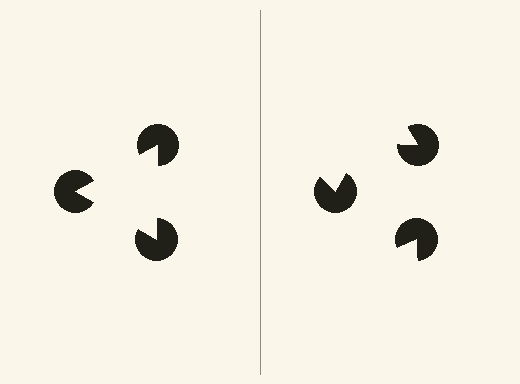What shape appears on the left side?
An illusory triangle.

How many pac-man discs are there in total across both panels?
6 — 3 on each side.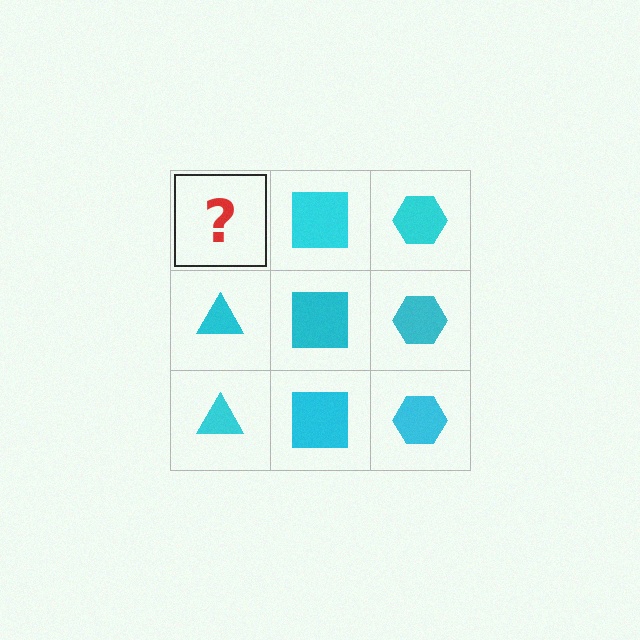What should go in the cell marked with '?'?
The missing cell should contain a cyan triangle.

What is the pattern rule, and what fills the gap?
The rule is that each column has a consistent shape. The gap should be filled with a cyan triangle.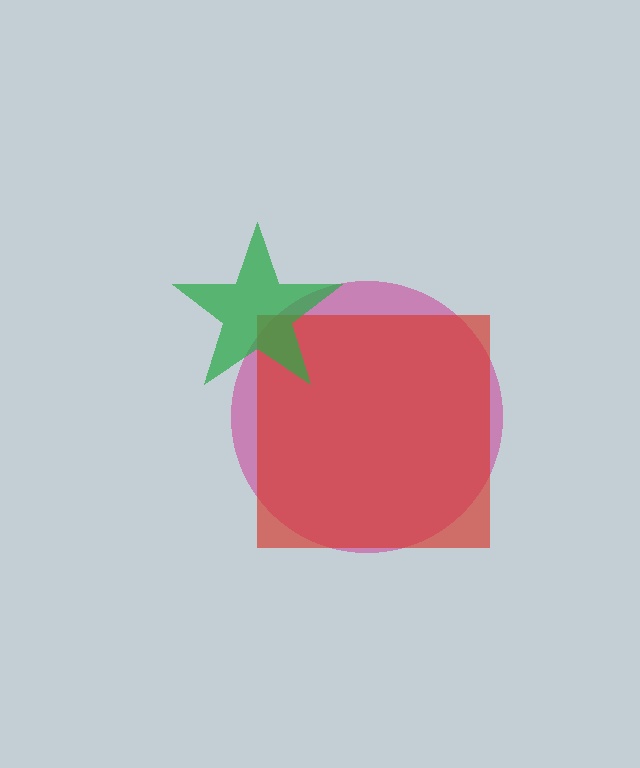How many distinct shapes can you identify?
There are 3 distinct shapes: a magenta circle, a red square, a green star.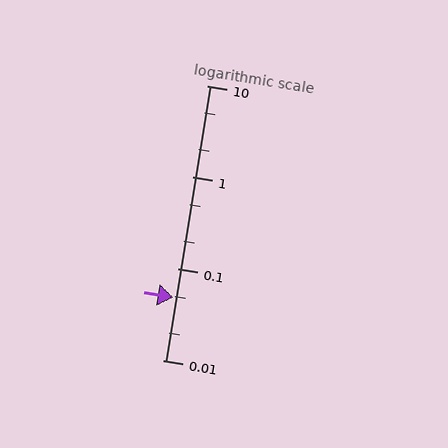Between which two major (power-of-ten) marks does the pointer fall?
The pointer is between 0.01 and 0.1.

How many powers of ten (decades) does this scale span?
The scale spans 3 decades, from 0.01 to 10.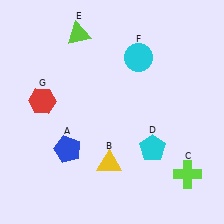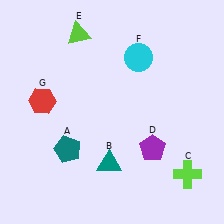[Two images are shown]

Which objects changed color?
A changed from blue to teal. B changed from yellow to teal. D changed from cyan to purple.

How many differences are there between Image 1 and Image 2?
There are 3 differences between the two images.